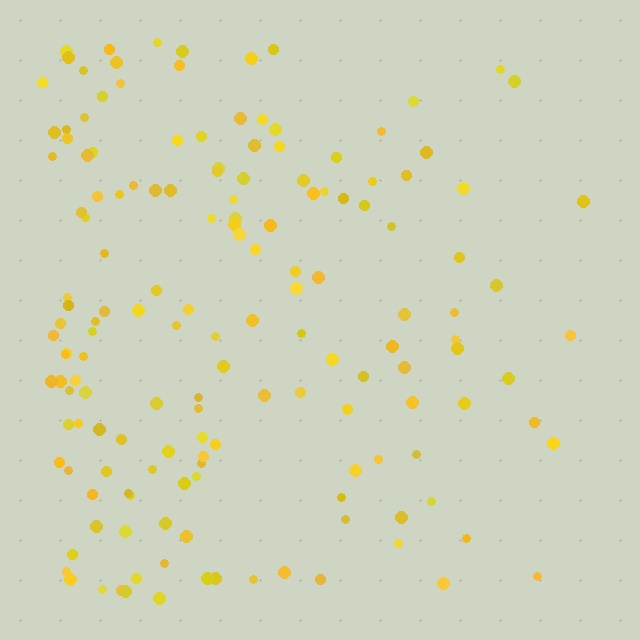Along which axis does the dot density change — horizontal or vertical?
Horizontal.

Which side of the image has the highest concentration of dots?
The left.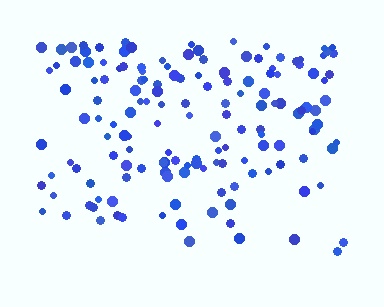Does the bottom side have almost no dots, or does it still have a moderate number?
Still a moderate number, just noticeably fewer than the top.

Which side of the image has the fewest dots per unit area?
The bottom.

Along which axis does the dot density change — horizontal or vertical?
Vertical.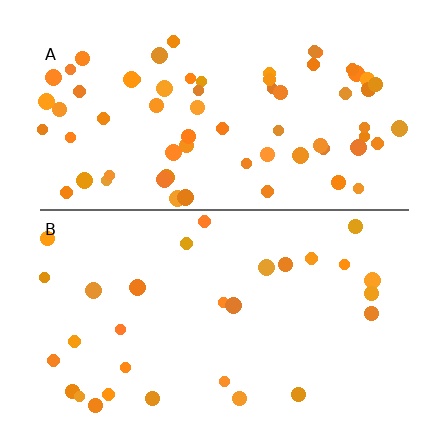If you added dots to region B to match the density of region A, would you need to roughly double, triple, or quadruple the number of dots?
Approximately double.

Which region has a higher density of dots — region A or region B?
A (the top).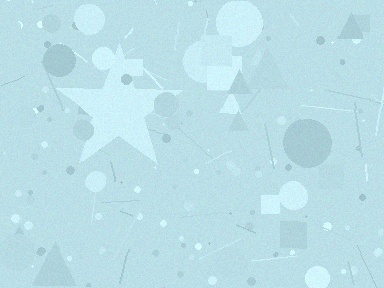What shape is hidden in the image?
A star is hidden in the image.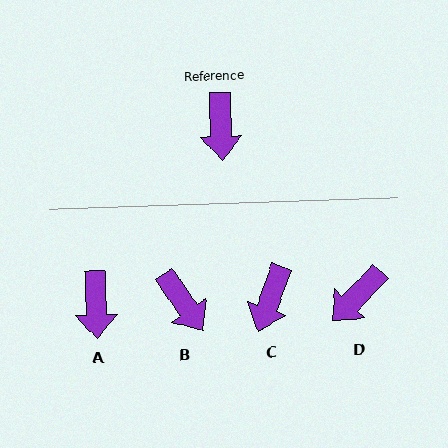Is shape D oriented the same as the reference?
No, it is off by about 46 degrees.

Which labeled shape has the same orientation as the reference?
A.